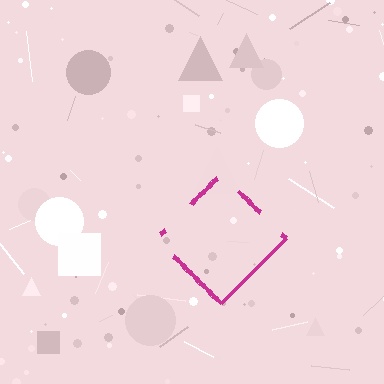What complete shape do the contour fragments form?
The contour fragments form a diamond.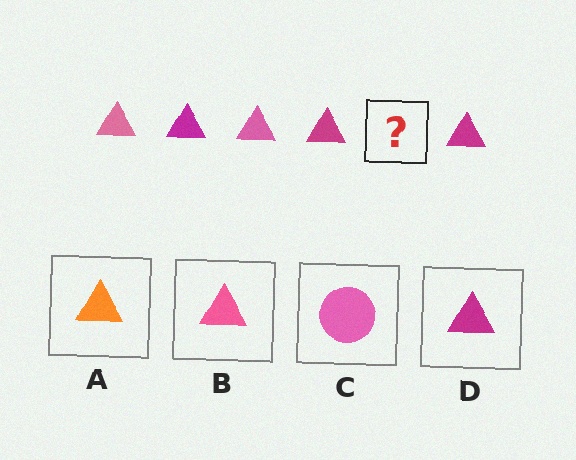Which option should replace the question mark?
Option B.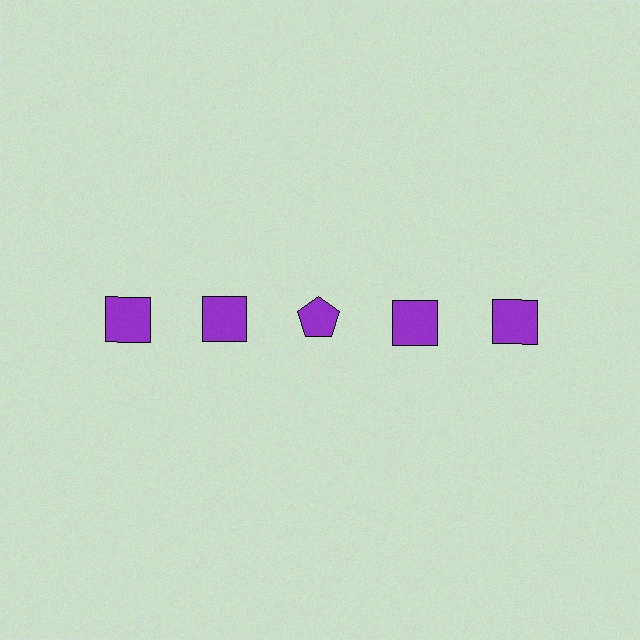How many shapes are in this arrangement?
There are 5 shapes arranged in a grid pattern.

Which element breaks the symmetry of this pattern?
The purple pentagon in the top row, center column breaks the symmetry. All other shapes are purple squares.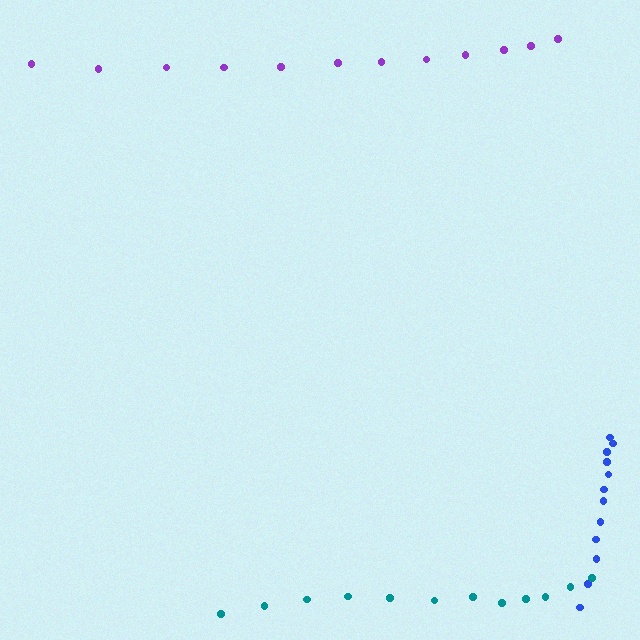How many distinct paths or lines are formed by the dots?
There are 3 distinct paths.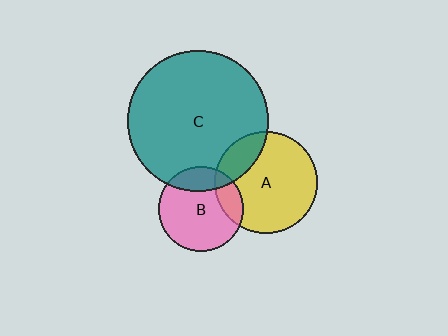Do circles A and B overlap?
Yes.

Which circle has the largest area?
Circle C (teal).